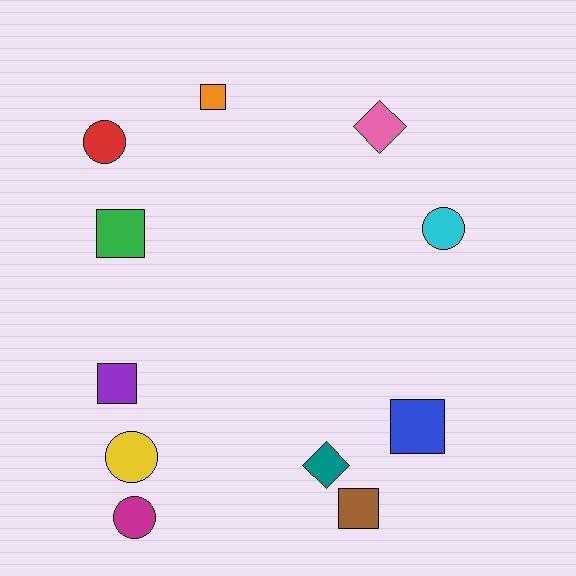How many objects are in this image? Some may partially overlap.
There are 11 objects.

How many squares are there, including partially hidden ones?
There are 5 squares.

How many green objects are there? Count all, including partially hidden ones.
There is 1 green object.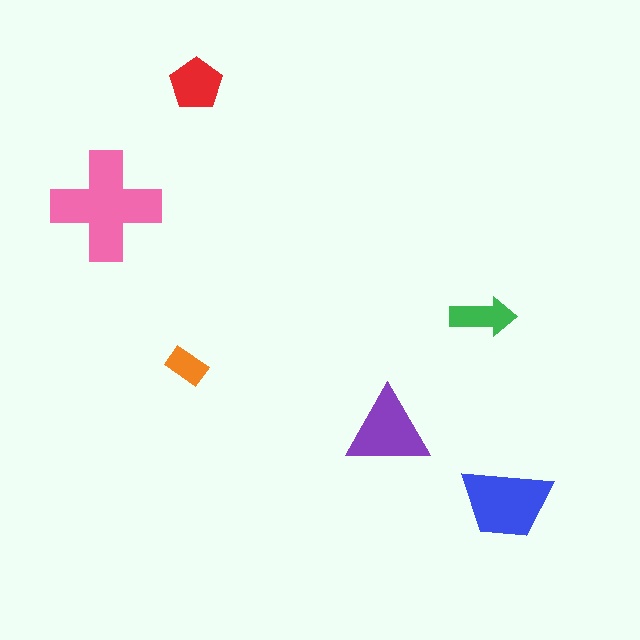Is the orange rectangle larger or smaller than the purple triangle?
Smaller.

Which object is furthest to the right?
The blue trapezoid is rightmost.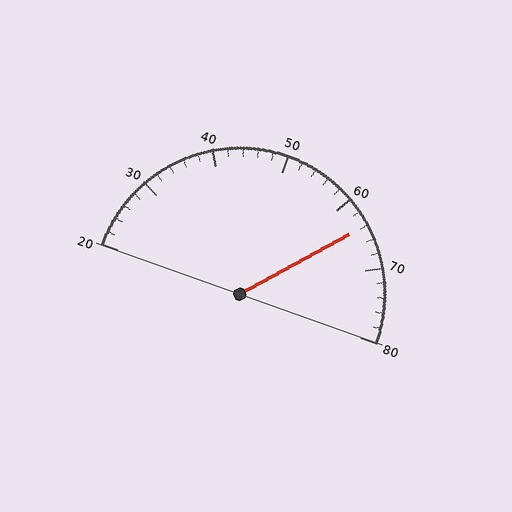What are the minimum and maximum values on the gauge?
The gauge ranges from 20 to 80.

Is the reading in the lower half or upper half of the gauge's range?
The reading is in the upper half of the range (20 to 80).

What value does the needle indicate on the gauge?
The needle indicates approximately 64.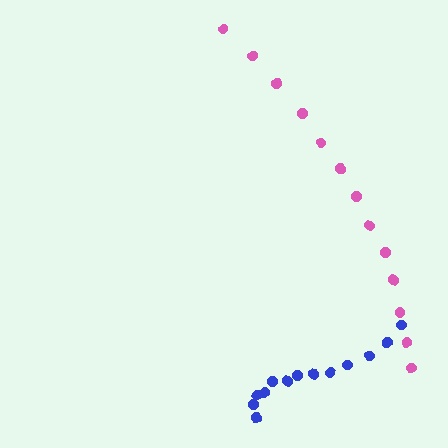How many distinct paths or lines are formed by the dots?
There are 2 distinct paths.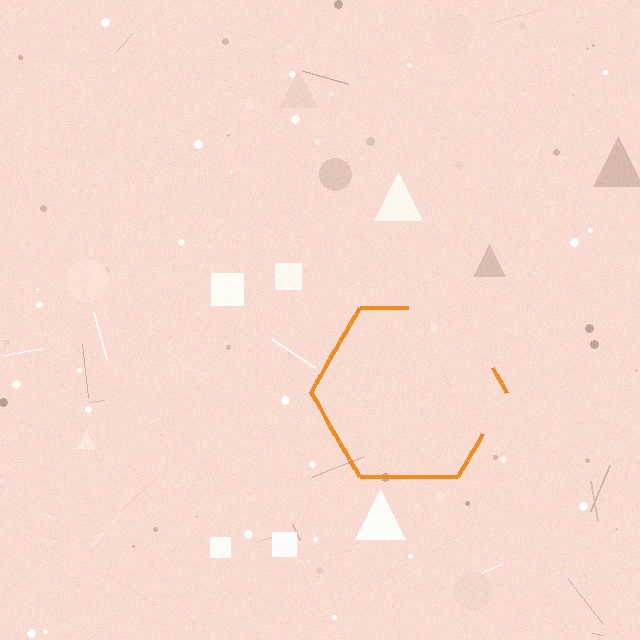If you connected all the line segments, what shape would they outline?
They would outline a hexagon.